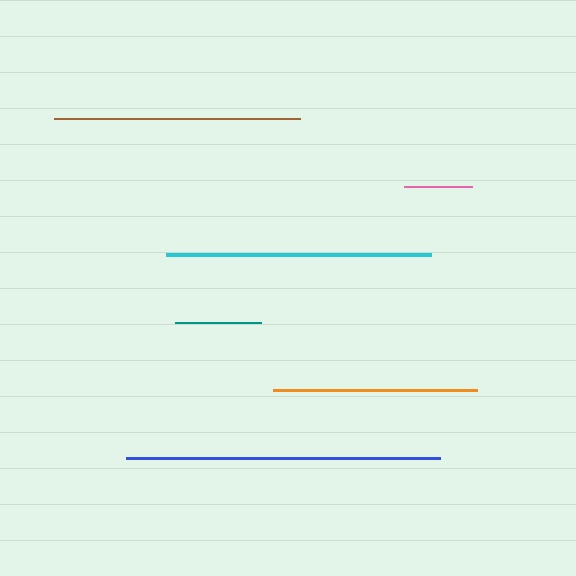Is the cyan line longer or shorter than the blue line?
The blue line is longer than the cyan line.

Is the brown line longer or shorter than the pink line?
The brown line is longer than the pink line.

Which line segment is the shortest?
The pink line is the shortest at approximately 68 pixels.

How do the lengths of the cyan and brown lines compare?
The cyan and brown lines are approximately the same length.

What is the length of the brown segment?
The brown segment is approximately 246 pixels long.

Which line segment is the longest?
The blue line is the longest at approximately 314 pixels.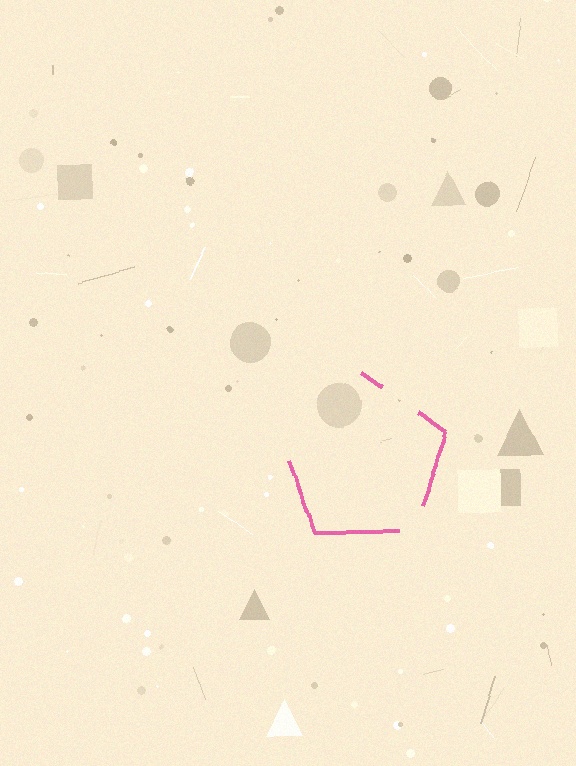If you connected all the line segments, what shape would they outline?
They would outline a pentagon.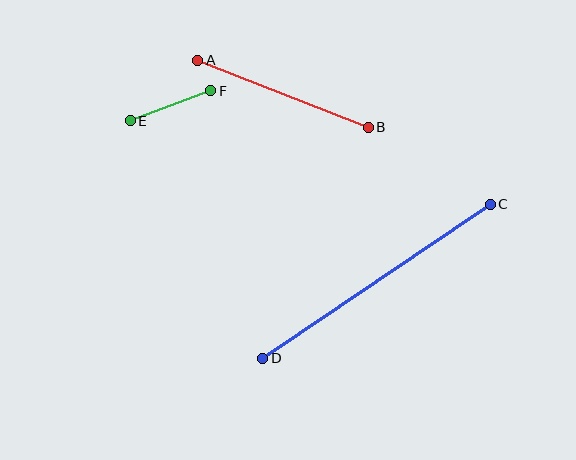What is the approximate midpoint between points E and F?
The midpoint is at approximately (171, 106) pixels.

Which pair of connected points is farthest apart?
Points C and D are farthest apart.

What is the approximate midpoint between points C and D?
The midpoint is at approximately (376, 281) pixels.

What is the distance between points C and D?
The distance is approximately 275 pixels.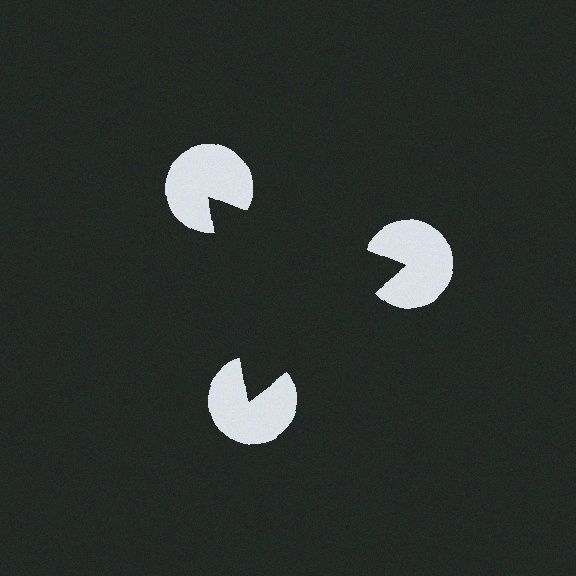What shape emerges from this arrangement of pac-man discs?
An illusory triangle — its edges are inferred from the aligned wedge cuts in the pac-man discs, not physically drawn.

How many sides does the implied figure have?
3 sides.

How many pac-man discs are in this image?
There are 3 — one at each vertex of the illusory triangle.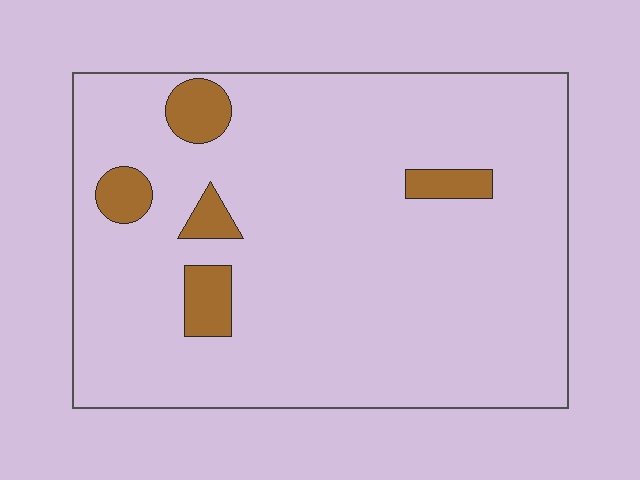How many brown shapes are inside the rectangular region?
5.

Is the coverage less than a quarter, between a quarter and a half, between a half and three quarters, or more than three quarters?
Less than a quarter.